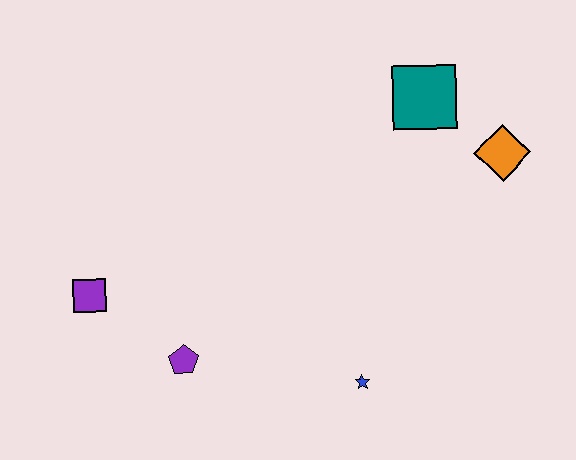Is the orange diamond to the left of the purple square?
No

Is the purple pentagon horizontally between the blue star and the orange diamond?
No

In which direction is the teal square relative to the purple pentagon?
The teal square is above the purple pentagon.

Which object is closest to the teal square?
The orange diamond is closest to the teal square.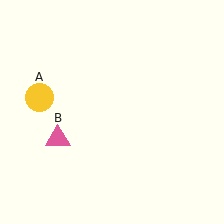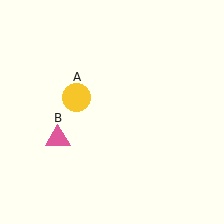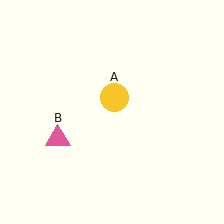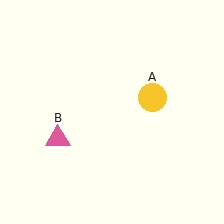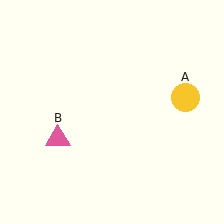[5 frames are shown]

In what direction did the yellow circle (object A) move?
The yellow circle (object A) moved right.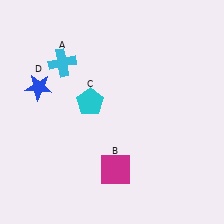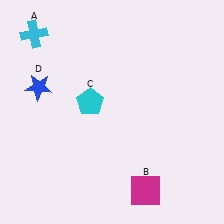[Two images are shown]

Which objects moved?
The objects that moved are: the cyan cross (A), the magenta square (B).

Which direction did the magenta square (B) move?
The magenta square (B) moved right.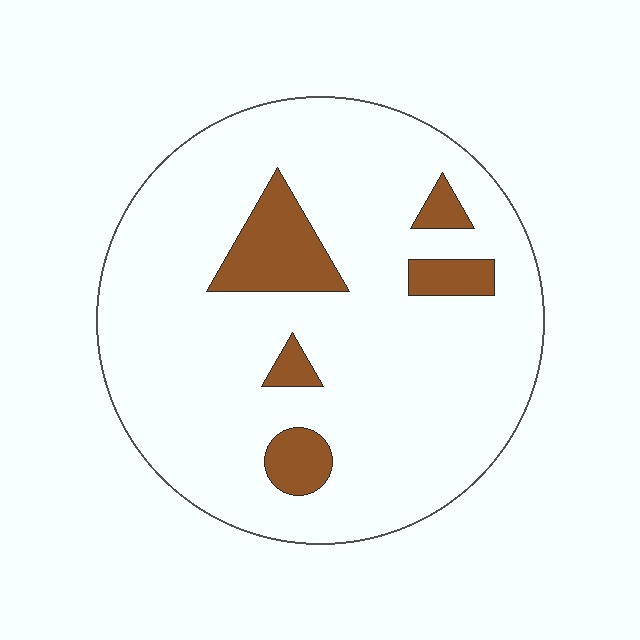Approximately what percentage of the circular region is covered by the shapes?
Approximately 10%.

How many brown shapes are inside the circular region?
5.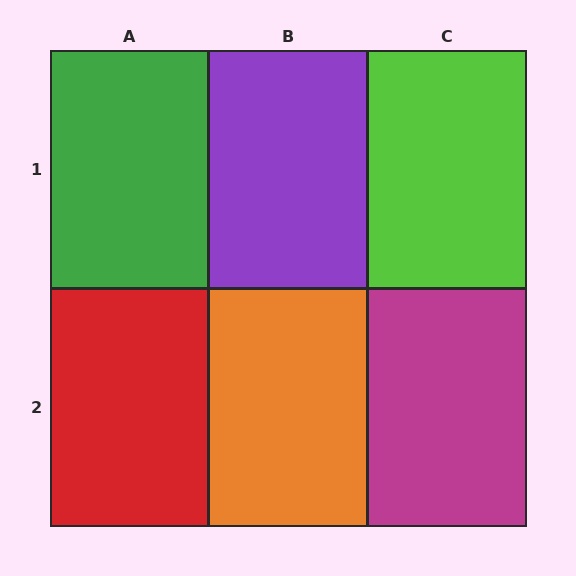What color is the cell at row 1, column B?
Purple.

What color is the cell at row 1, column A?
Green.